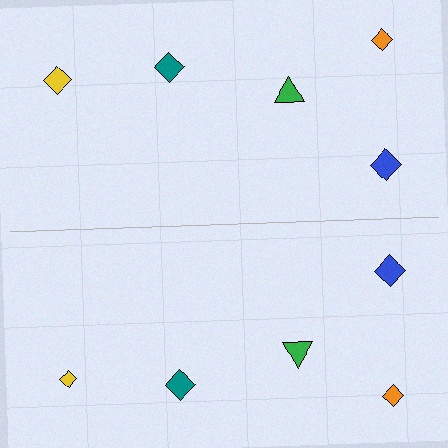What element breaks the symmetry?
The yellow diamond on the bottom side has a different size than its mirror counterpart.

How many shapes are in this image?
There are 10 shapes in this image.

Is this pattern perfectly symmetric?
No, the pattern is not perfectly symmetric. The yellow diamond on the bottom side has a different size than its mirror counterpart.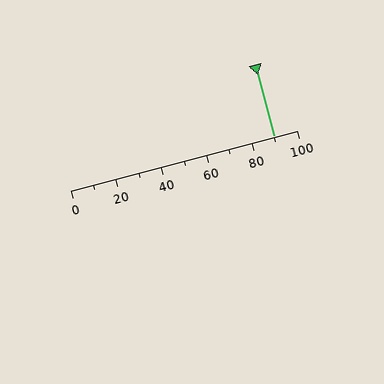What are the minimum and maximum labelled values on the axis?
The axis runs from 0 to 100.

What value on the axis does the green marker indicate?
The marker indicates approximately 90.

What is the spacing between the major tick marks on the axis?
The major ticks are spaced 20 apart.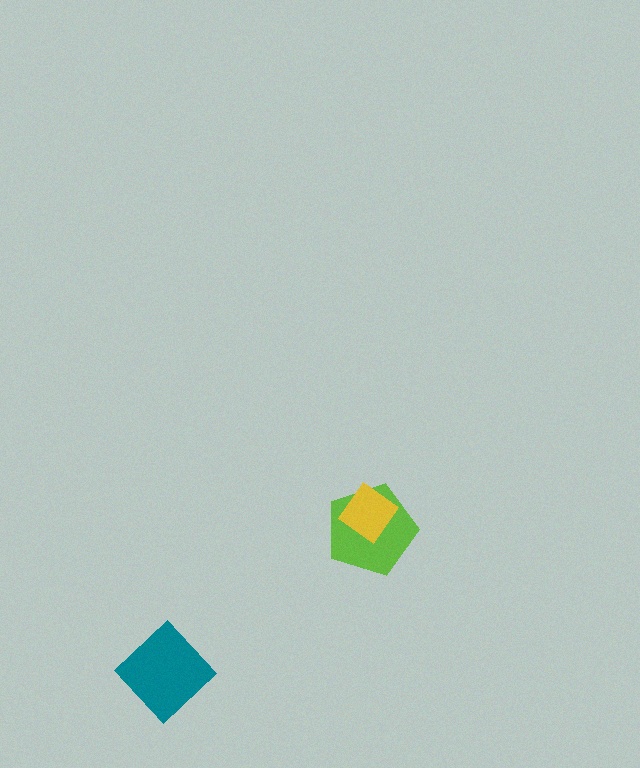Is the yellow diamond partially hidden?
No, no other shape covers it.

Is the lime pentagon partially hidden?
Yes, it is partially covered by another shape.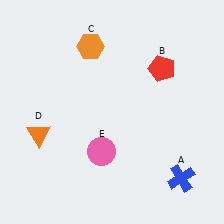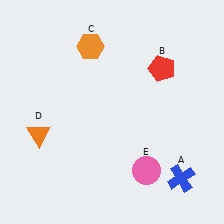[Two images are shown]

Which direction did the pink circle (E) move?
The pink circle (E) moved right.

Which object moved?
The pink circle (E) moved right.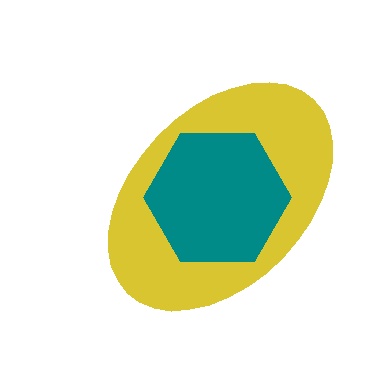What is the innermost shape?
The teal hexagon.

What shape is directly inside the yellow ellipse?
The teal hexagon.